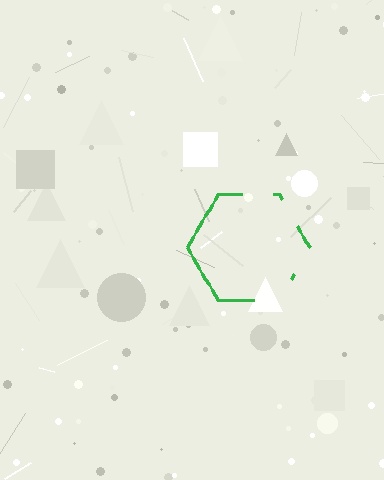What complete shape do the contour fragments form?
The contour fragments form a hexagon.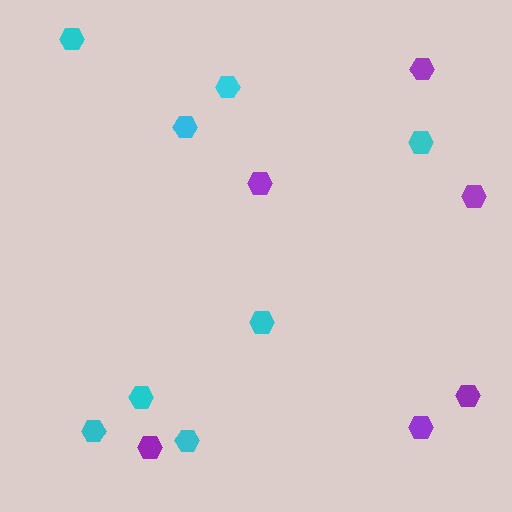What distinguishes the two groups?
There are 2 groups: one group of cyan hexagons (8) and one group of purple hexagons (6).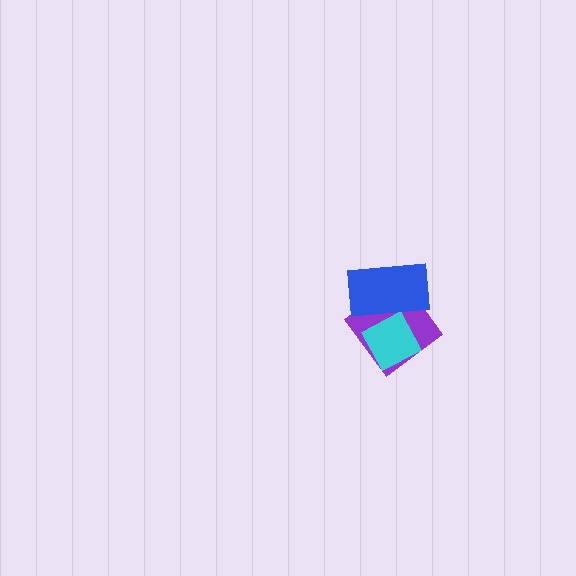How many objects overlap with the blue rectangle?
2 objects overlap with the blue rectangle.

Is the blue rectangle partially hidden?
No, no other shape covers it.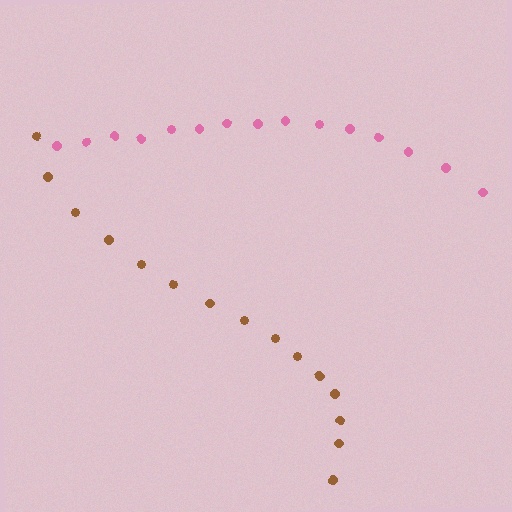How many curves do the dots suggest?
There are 2 distinct paths.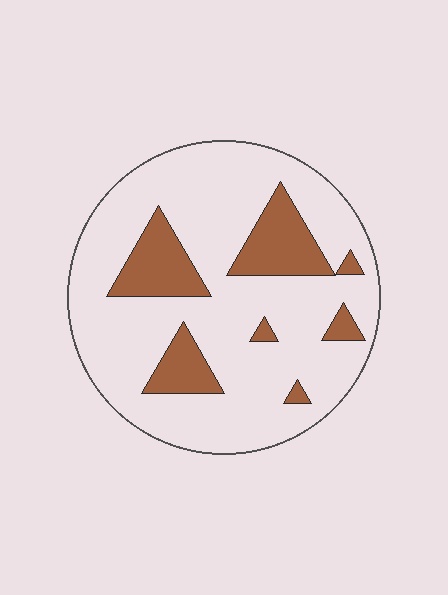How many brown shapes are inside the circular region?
7.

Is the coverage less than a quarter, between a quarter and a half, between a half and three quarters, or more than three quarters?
Less than a quarter.